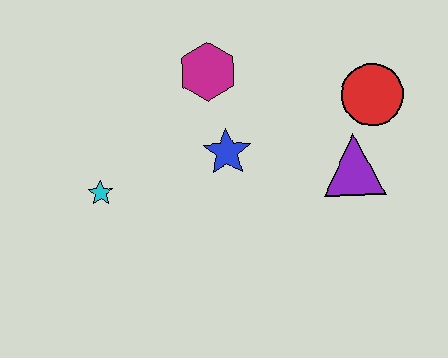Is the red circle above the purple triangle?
Yes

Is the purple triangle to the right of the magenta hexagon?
Yes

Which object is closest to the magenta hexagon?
The blue star is closest to the magenta hexagon.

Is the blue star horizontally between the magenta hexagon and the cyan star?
No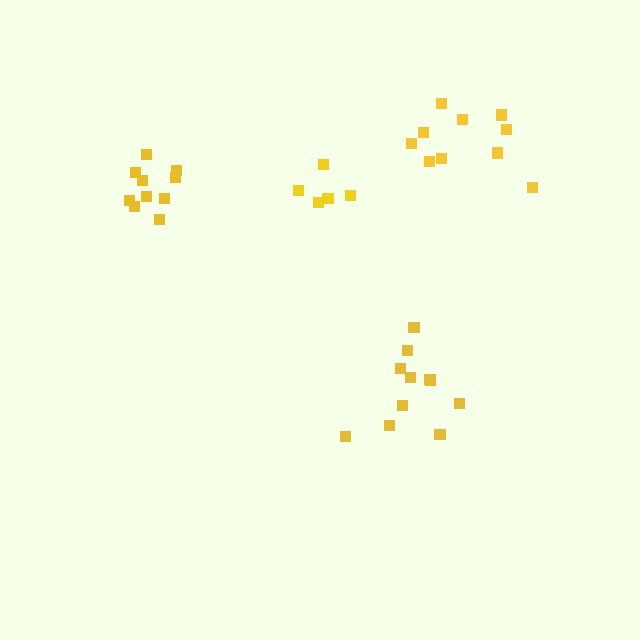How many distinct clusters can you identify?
There are 4 distinct clusters.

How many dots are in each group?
Group 1: 10 dots, Group 2: 5 dots, Group 3: 11 dots, Group 4: 10 dots (36 total).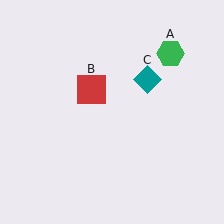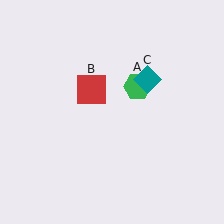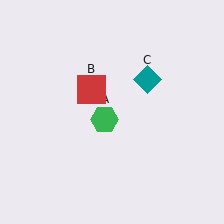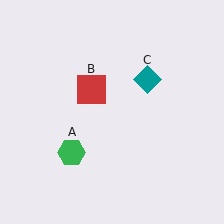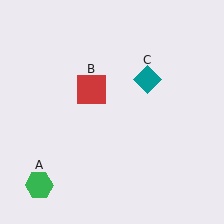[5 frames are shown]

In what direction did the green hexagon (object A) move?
The green hexagon (object A) moved down and to the left.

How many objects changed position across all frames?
1 object changed position: green hexagon (object A).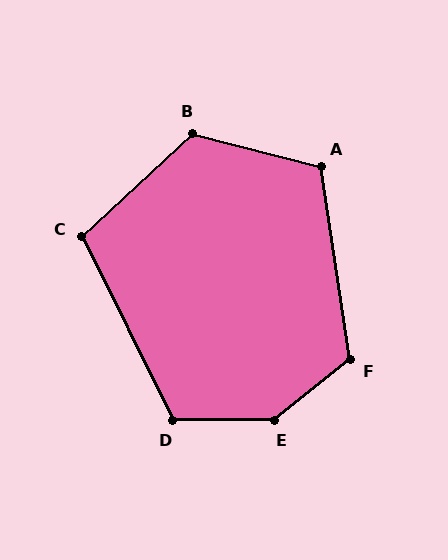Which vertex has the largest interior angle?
E, at approximately 141 degrees.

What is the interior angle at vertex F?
Approximately 120 degrees (obtuse).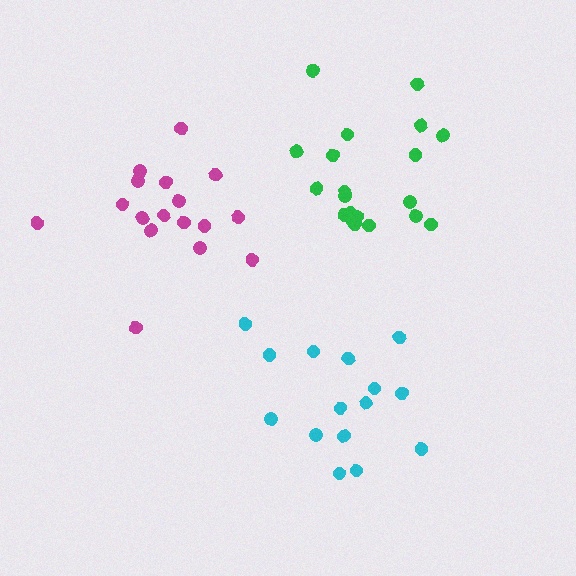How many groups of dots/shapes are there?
There are 3 groups.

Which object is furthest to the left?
The magenta cluster is leftmost.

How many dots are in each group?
Group 1: 20 dots, Group 2: 17 dots, Group 3: 15 dots (52 total).